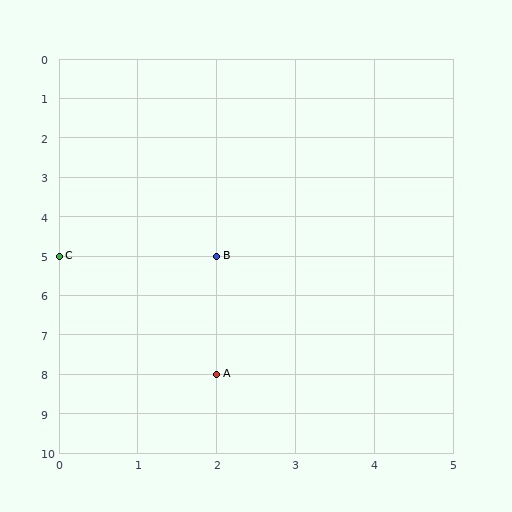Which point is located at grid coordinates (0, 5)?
Point C is at (0, 5).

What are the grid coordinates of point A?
Point A is at grid coordinates (2, 8).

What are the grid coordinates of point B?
Point B is at grid coordinates (2, 5).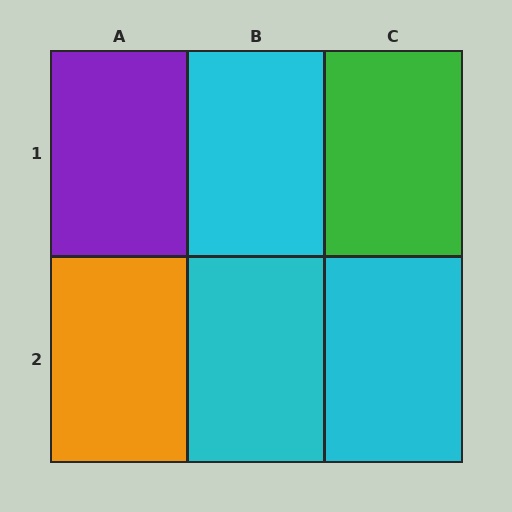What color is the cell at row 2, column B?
Cyan.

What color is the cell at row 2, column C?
Cyan.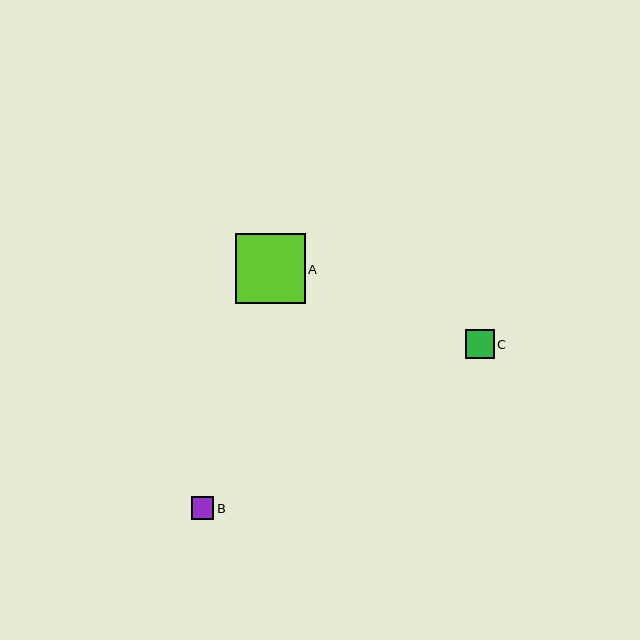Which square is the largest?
Square A is the largest with a size of approximately 70 pixels.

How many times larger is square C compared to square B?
Square C is approximately 1.3 times the size of square B.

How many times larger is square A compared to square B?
Square A is approximately 3.1 times the size of square B.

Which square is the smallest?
Square B is the smallest with a size of approximately 23 pixels.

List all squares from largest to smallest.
From largest to smallest: A, C, B.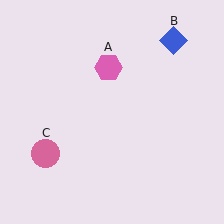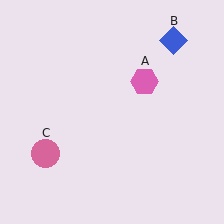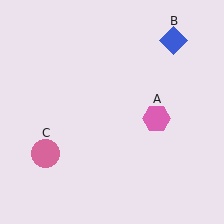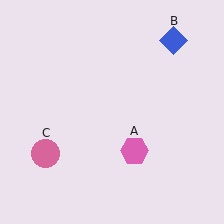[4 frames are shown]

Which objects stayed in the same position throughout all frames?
Blue diamond (object B) and pink circle (object C) remained stationary.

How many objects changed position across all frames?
1 object changed position: pink hexagon (object A).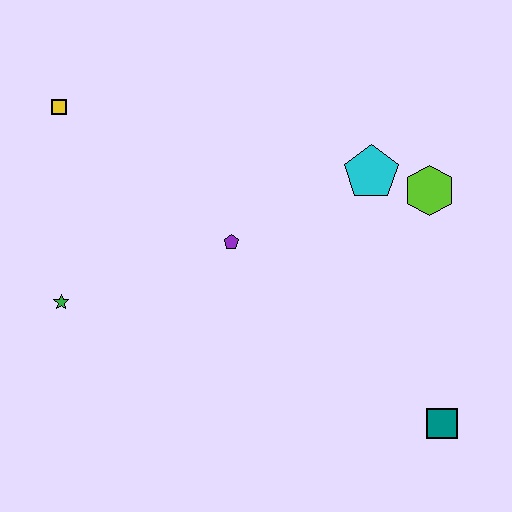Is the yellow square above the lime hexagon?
Yes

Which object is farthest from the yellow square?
The teal square is farthest from the yellow square.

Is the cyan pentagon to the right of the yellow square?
Yes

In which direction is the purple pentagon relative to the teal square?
The purple pentagon is to the left of the teal square.